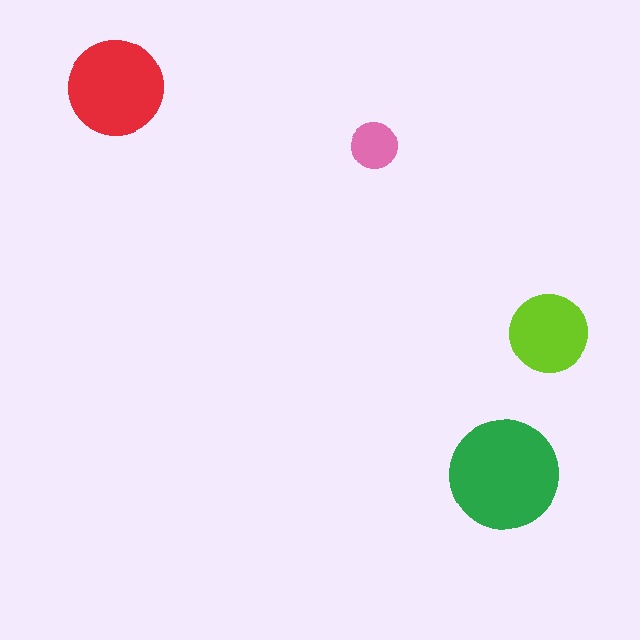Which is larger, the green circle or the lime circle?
The green one.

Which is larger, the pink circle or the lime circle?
The lime one.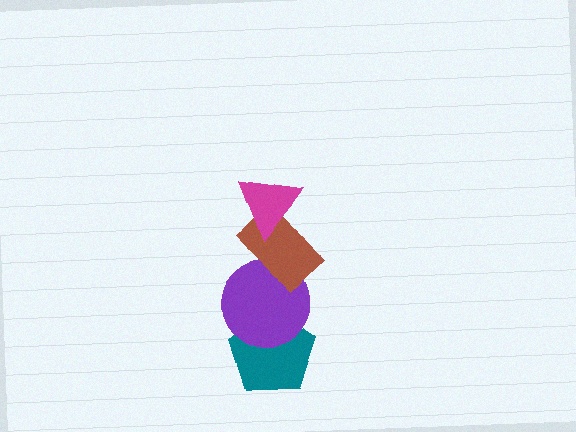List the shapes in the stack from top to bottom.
From top to bottom: the magenta triangle, the brown rectangle, the purple circle, the teal pentagon.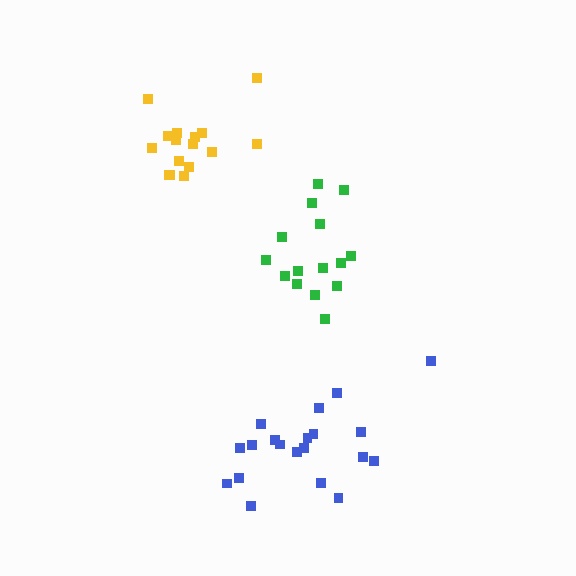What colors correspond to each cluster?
The clusters are colored: yellow, green, blue.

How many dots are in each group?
Group 1: 16 dots, Group 2: 15 dots, Group 3: 20 dots (51 total).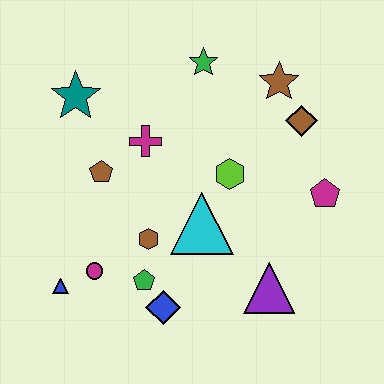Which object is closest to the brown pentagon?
The magenta cross is closest to the brown pentagon.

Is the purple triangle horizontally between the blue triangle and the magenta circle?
No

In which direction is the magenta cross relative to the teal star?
The magenta cross is to the right of the teal star.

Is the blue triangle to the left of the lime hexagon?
Yes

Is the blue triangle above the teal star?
No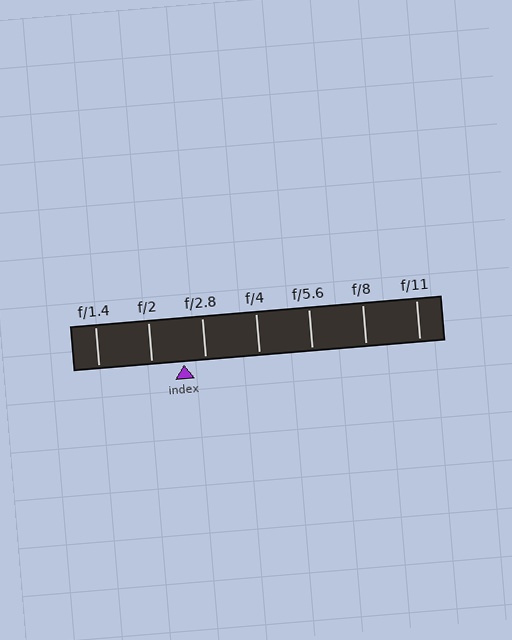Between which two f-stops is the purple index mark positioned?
The index mark is between f/2 and f/2.8.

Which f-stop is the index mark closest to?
The index mark is closest to f/2.8.